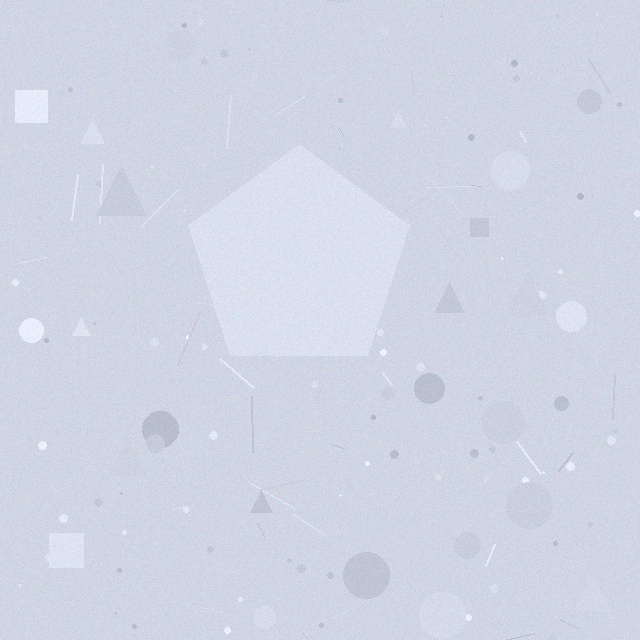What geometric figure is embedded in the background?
A pentagon is embedded in the background.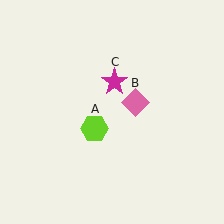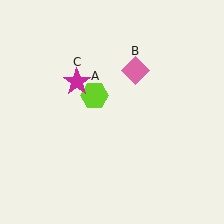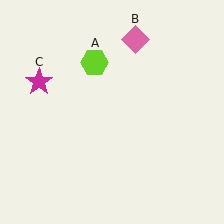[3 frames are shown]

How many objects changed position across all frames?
3 objects changed position: lime hexagon (object A), pink diamond (object B), magenta star (object C).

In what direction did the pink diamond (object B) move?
The pink diamond (object B) moved up.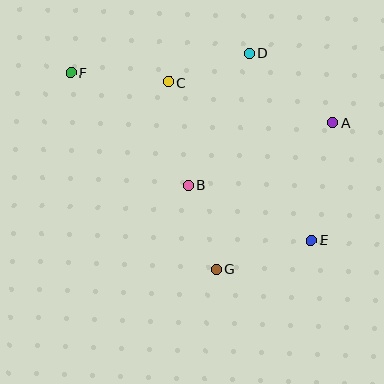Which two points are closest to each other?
Points C and D are closest to each other.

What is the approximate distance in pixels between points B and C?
The distance between B and C is approximately 105 pixels.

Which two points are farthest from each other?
Points E and F are farthest from each other.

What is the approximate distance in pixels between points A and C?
The distance between A and C is approximately 169 pixels.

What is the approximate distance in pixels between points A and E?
The distance between A and E is approximately 119 pixels.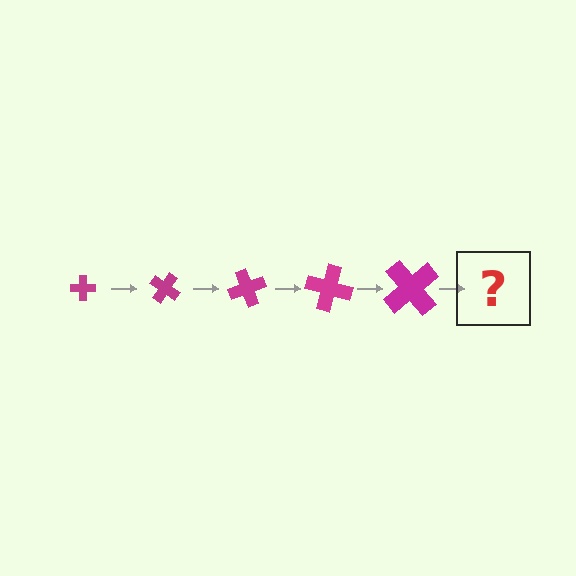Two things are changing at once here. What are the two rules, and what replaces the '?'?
The two rules are that the cross grows larger each step and it rotates 35 degrees each step. The '?' should be a cross, larger than the previous one and rotated 175 degrees from the start.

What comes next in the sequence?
The next element should be a cross, larger than the previous one and rotated 175 degrees from the start.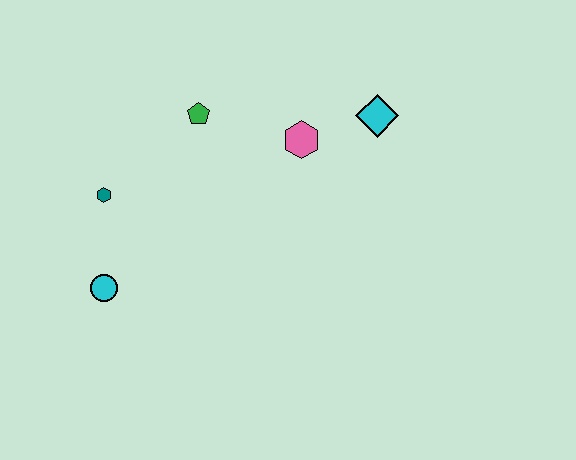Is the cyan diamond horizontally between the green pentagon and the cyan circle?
No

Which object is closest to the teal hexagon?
The cyan circle is closest to the teal hexagon.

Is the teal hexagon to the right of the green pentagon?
No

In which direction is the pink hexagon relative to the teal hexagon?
The pink hexagon is to the right of the teal hexagon.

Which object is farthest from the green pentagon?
The cyan circle is farthest from the green pentagon.